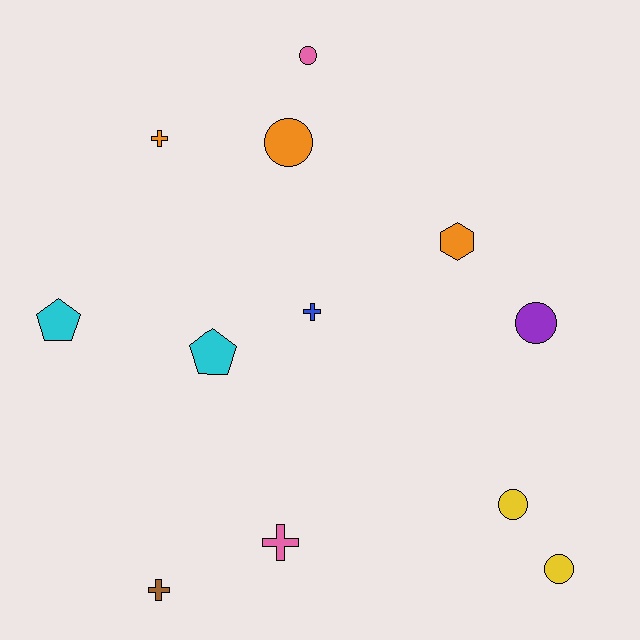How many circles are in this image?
There are 5 circles.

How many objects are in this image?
There are 12 objects.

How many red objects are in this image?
There are no red objects.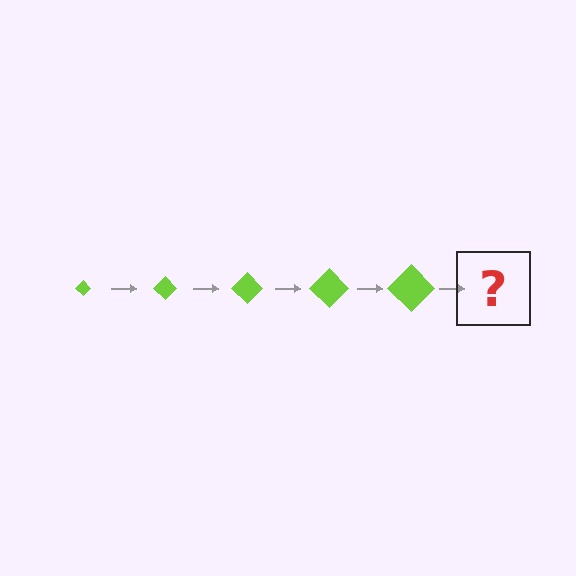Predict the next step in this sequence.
The next step is a lime diamond, larger than the previous one.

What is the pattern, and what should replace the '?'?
The pattern is that the diamond gets progressively larger each step. The '?' should be a lime diamond, larger than the previous one.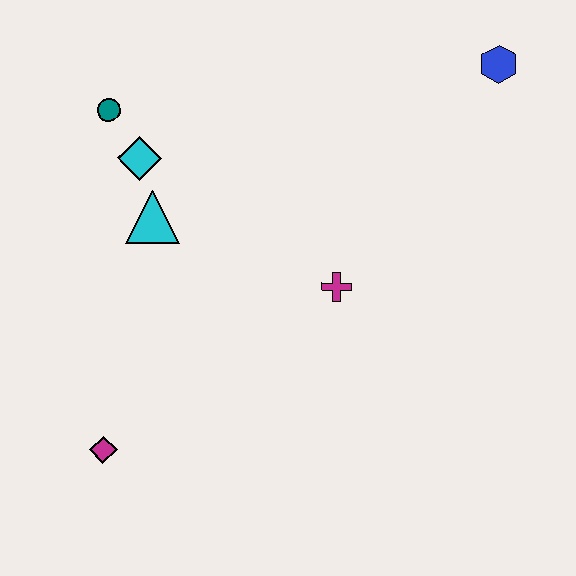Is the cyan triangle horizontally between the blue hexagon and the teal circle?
Yes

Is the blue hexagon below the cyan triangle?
No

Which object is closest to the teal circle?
The cyan diamond is closest to the teal circle.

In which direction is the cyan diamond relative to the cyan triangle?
The cyan diamond is above the cyan triangle.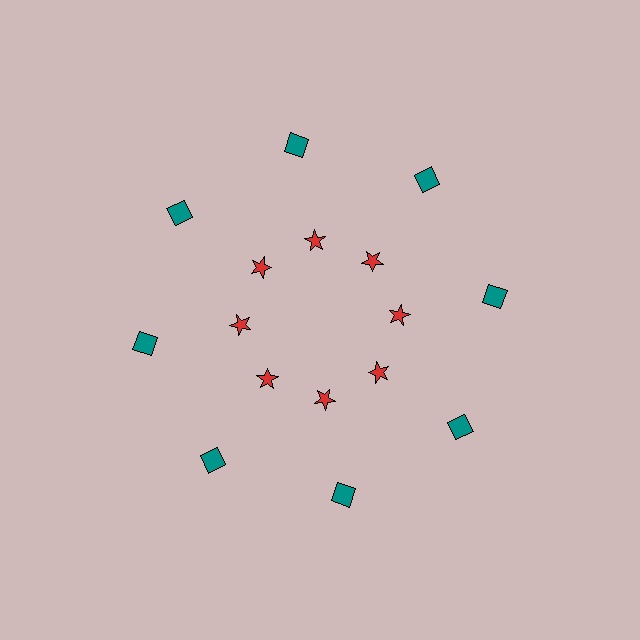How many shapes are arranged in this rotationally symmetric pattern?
There are 16 shapes, arranged in 8 groups of 2.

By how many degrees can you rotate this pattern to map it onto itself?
The pattern maps onto itself every 45 degrees of rotation.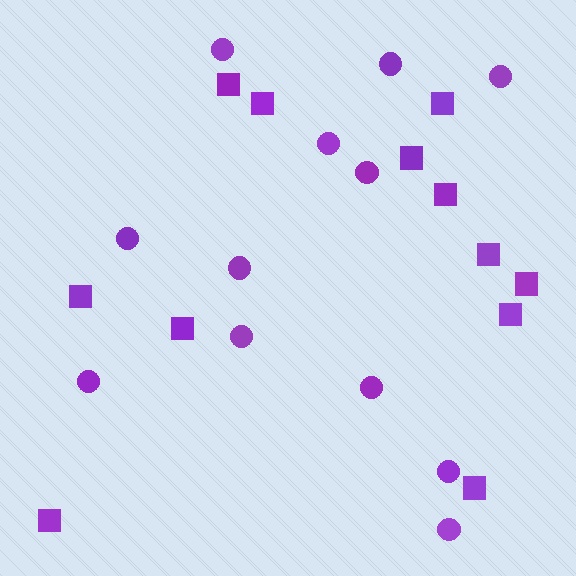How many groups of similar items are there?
There are 2 groups: one group of squares (12) and one group of circles (12).